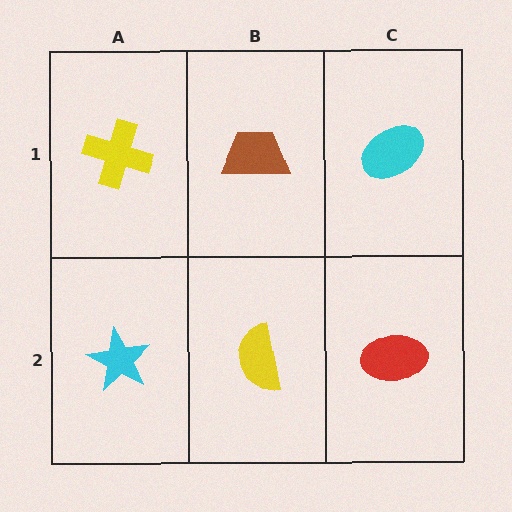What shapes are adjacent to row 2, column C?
A cyan ellipse (row 1, column C), a yellow semicircle (row 2, column B).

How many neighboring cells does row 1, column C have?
2.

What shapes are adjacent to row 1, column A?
A cyan star (row 2, column A), a brown trapezoid (row 1, column B).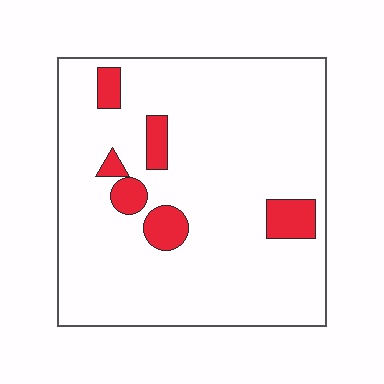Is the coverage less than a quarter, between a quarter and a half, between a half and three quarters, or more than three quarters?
Less than a quarter.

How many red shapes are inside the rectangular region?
6.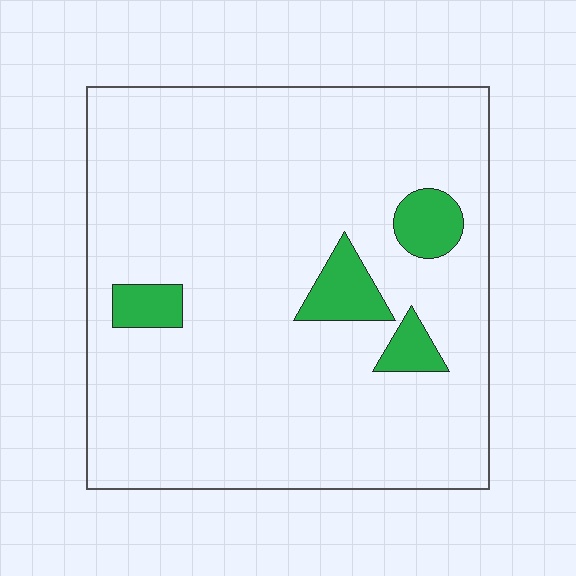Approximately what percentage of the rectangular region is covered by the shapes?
Approximately 10%.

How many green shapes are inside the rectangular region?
4.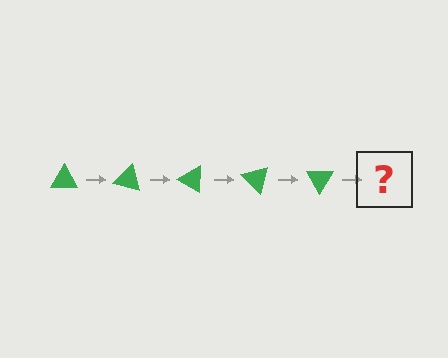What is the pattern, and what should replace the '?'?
The pattern is that the triangle rotates 15 degrees each step. The '?' should be a green triangle rotated 75 degrees.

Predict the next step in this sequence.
The next step is a green triangle rotated 75 degrees.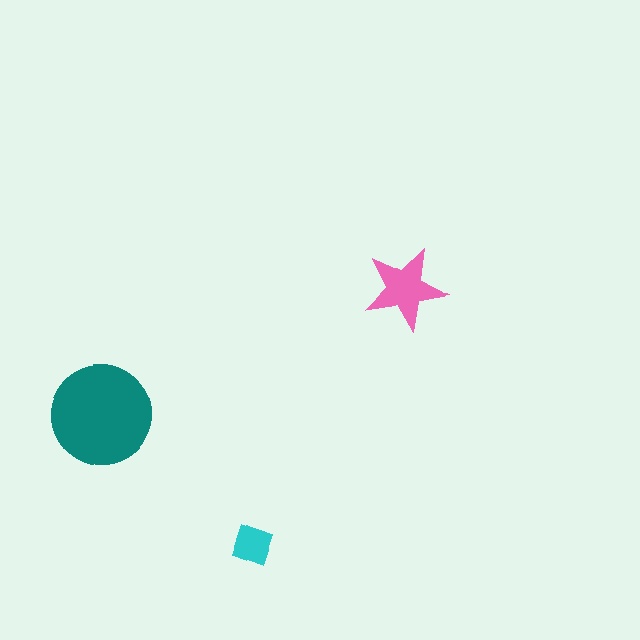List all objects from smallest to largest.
The cyan diamond, the pink star, the teal circle.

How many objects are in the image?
There are 3 objects in the image.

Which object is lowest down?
The cyan diamond is bottommost.